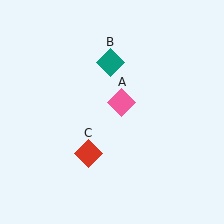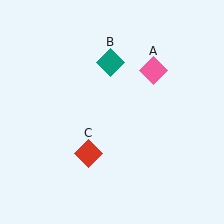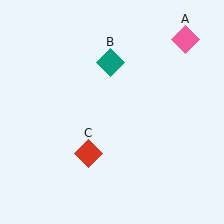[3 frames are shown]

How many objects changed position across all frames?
1 object changed position: pink diamond (object A).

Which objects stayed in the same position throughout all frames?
Teal diamond (object B) and red diamond (object C) remained stationary.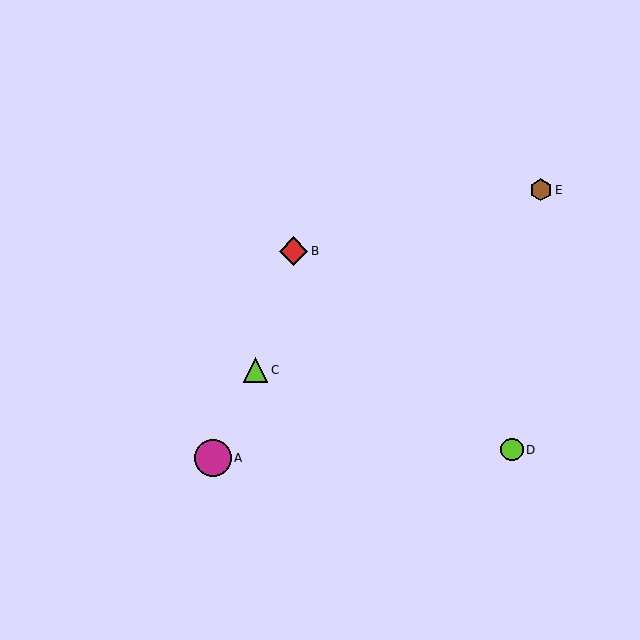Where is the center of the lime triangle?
The center of the lime triangle is at (255, 370).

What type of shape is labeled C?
Shape C is a lime triangle.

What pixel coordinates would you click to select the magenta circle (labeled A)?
Click at (213, 458) to select the magenta circle A.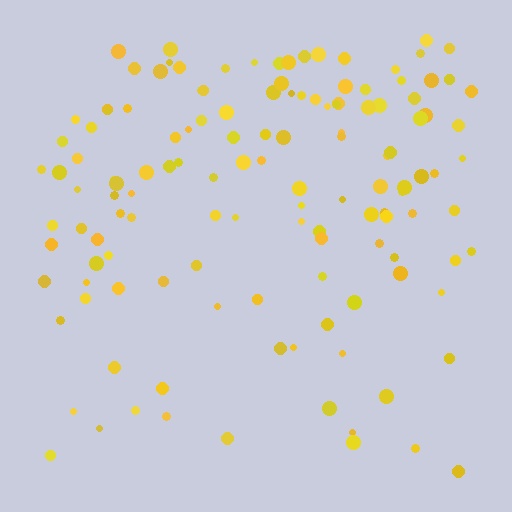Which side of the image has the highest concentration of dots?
The top.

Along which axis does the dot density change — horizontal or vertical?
Vertical.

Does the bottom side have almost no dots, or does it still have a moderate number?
Still a moderate number, just noticeably fewer than the top.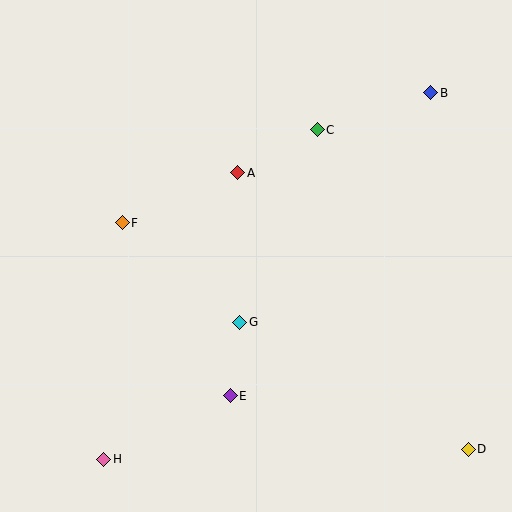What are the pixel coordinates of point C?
Point C is at (317, 130).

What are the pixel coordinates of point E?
Point E is at (230, 396).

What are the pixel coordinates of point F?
Point F is at (122, 223).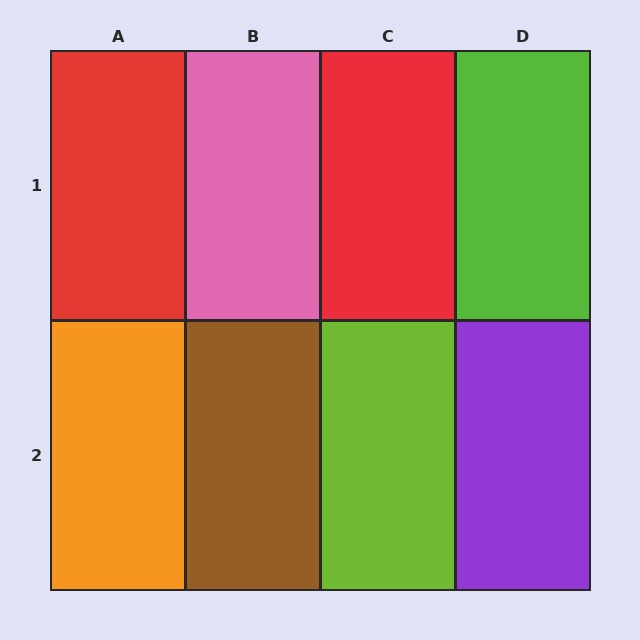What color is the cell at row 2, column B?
Brown.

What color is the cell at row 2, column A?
Orange.